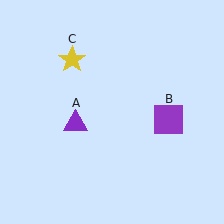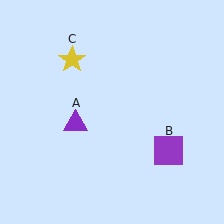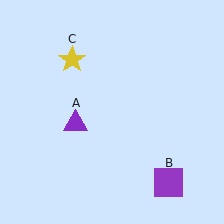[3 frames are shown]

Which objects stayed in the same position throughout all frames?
Purple triangle (object A) and yellow star (object C) remained stationary.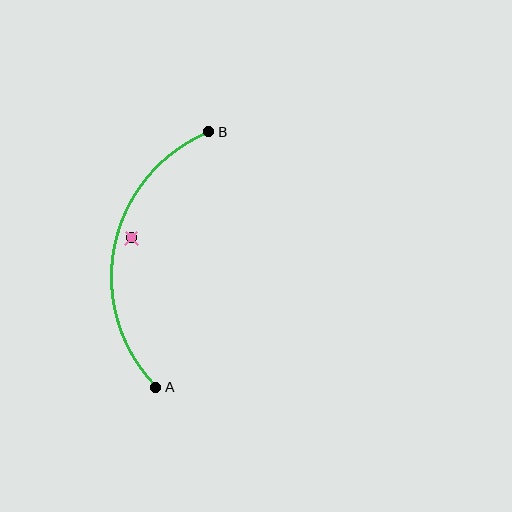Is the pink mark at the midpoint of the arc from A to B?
No — the pink mark does not lie on the arc at all. It sits slightly inside the curve.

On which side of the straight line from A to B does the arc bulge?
The arc bulges to the left of the straight line connecting A and B.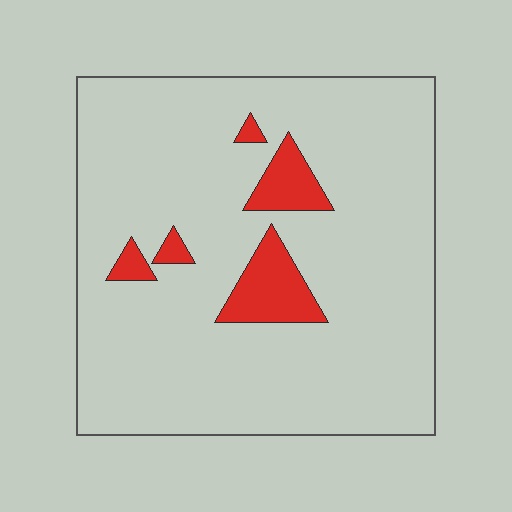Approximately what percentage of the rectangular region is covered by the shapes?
Approximately 10%.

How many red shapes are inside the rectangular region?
5.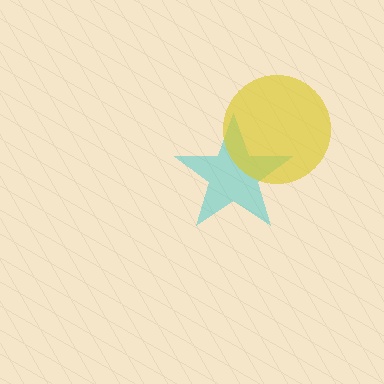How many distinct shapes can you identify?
There are 2 distinct shapes: a cyan star, a yellow circle.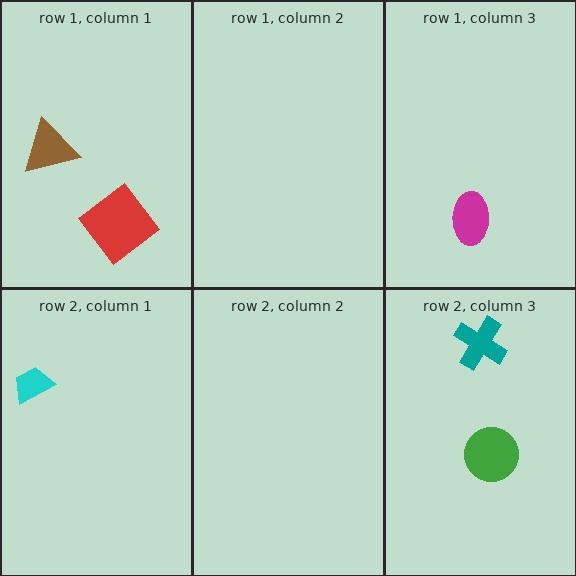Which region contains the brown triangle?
The row 1, column 1 region.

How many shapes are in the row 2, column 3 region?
2.